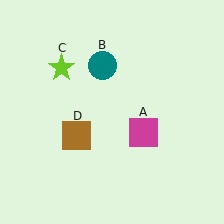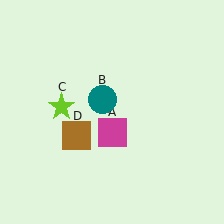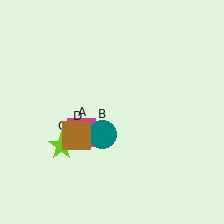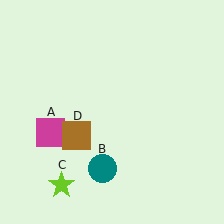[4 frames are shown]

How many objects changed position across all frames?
3 objects changed position: magenta square (object A), teal circle (object B), lime star (object C).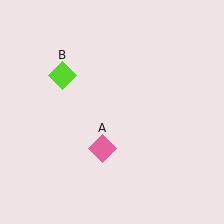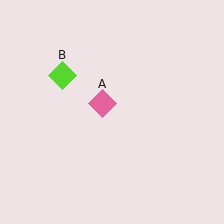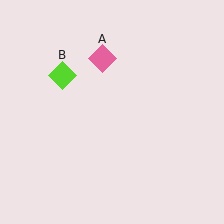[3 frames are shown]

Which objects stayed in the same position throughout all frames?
Lime diamond (object B) remained stationary.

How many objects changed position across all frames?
1 object changed position: pink diamond (object A).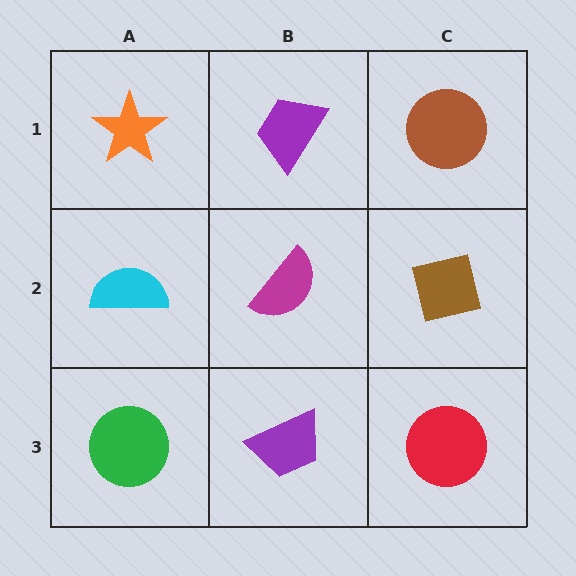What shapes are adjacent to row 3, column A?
A cyan semicircle (row 2, column A), a purple trapezoid (row 3, column B).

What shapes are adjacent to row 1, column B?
A magenta semicircle (row 2, column B), an orange star (row 1, column A), a brown circle (row 1, column C).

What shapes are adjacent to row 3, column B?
A magenta semicircle (row 2, column B), a green circle (row 3, column A), a red circle (row 3, column C).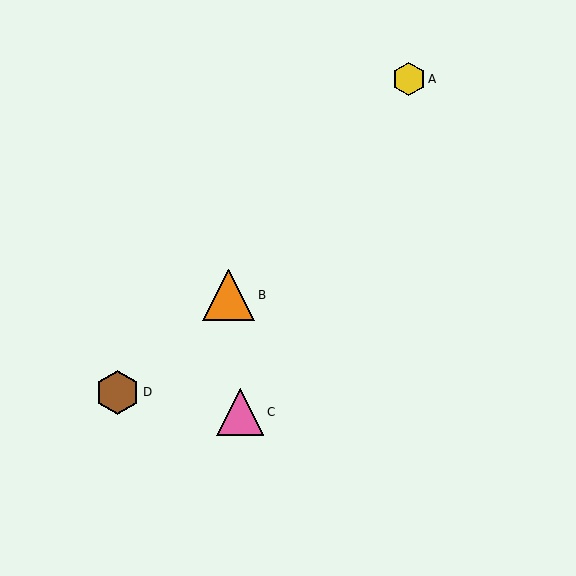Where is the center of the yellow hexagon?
The center of the yellow hexagon is at (409, 79).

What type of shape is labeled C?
Shape C is a pink triangle.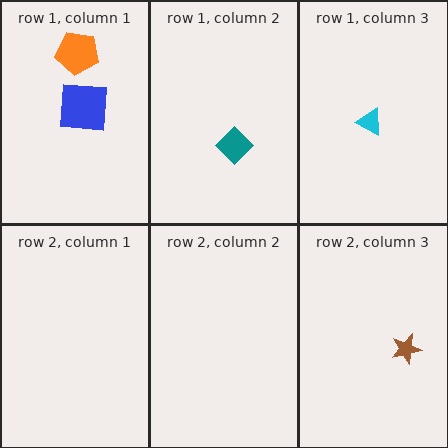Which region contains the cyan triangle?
The row 1, column 3 region.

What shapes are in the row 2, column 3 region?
The brown star.